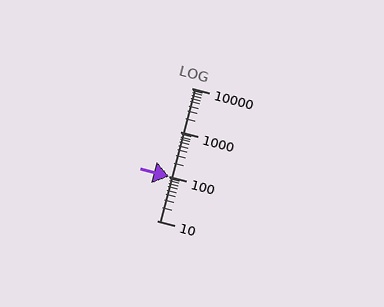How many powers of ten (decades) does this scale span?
The scale spans 3 decades, from 10 to 10000.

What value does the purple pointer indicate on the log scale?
The pointer indicates approximately 97.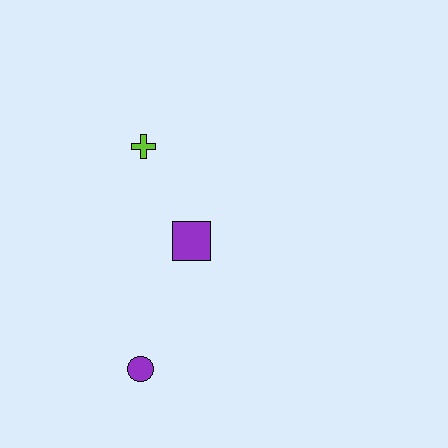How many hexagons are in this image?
There are no hexagons.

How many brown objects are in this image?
There are no brown objects.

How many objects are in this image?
There are 3 objects.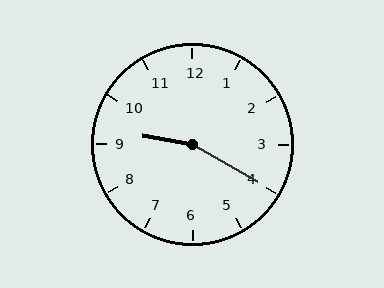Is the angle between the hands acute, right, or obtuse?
It is obtuse.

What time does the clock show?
9:20.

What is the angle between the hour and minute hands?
Approximately 160 degrees.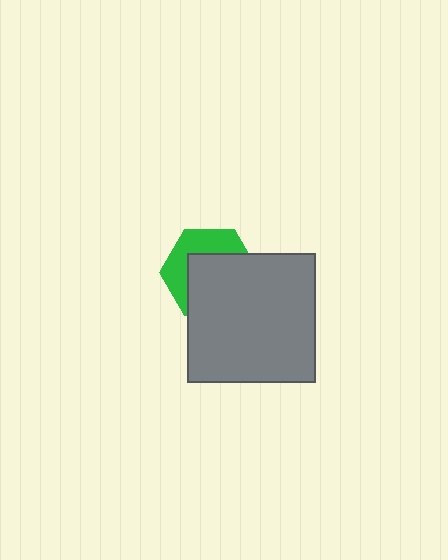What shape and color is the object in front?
The object in front is a gray square.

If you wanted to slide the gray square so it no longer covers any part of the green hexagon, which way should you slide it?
Slide it toward the lower-right — that is the most direct way to separate the two shapes.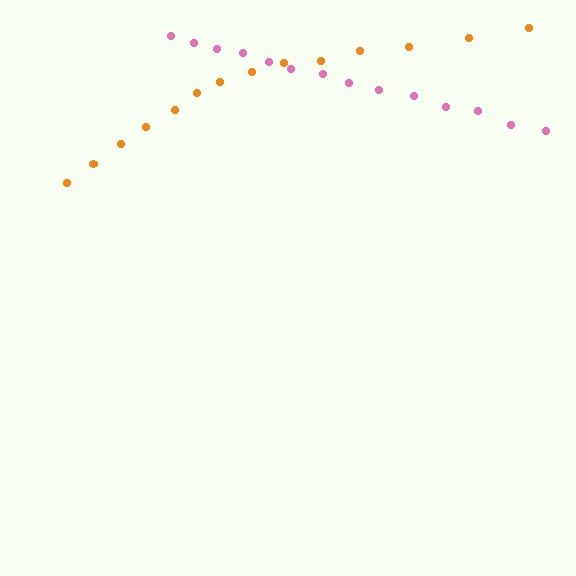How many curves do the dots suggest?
There are 2 distinct paths.